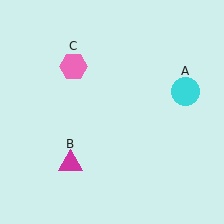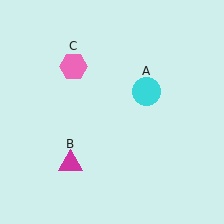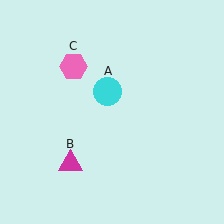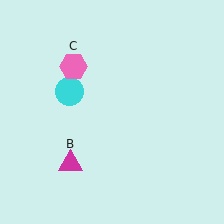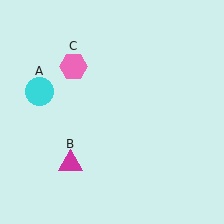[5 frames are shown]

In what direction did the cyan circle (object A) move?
The cyan circle (object A) moved left.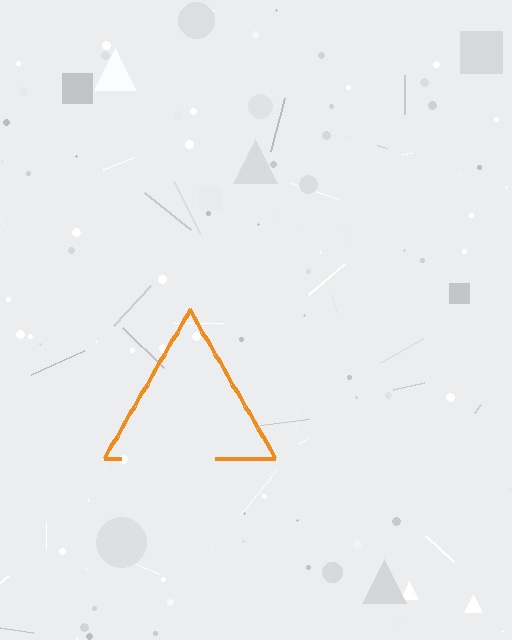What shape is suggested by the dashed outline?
The dashed outline suggests a triangle.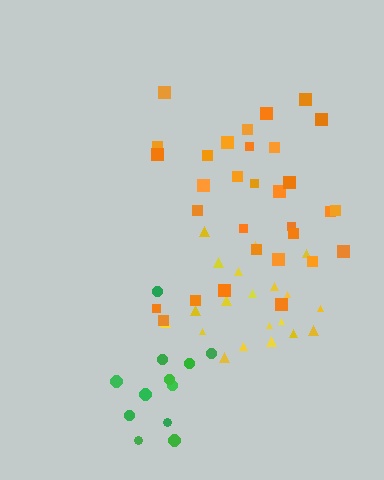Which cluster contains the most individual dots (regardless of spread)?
Orange (31).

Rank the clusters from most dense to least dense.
yellow, orange, green.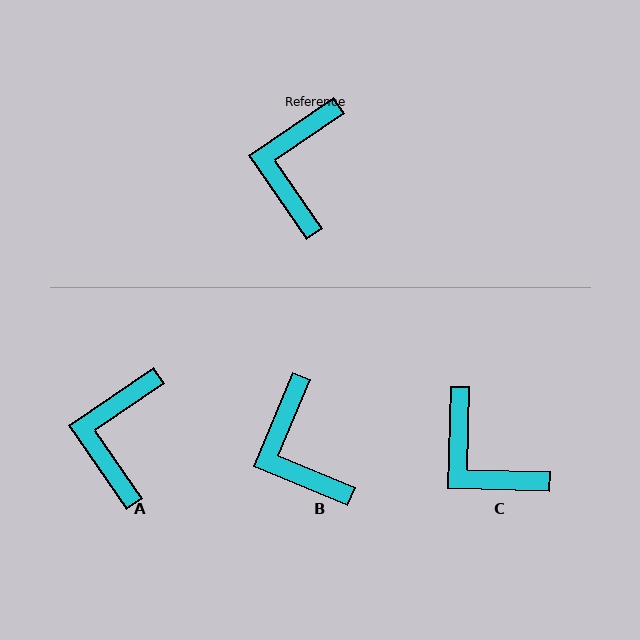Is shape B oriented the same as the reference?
No, it is off by about 33 degrees.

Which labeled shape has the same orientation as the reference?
A.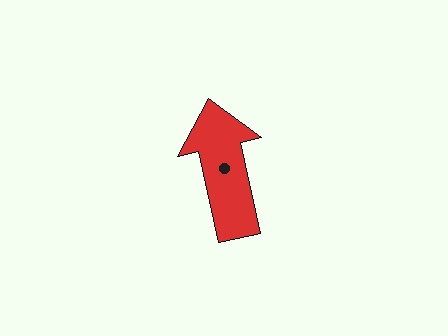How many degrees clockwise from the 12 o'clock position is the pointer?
Approximately 347 degrees.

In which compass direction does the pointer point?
North.